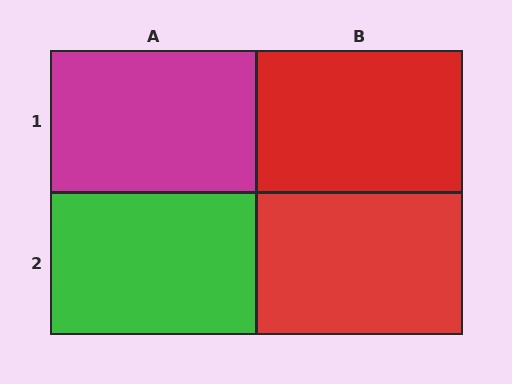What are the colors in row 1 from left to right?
Magenta, red.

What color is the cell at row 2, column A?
Green.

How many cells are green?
1 cell is green.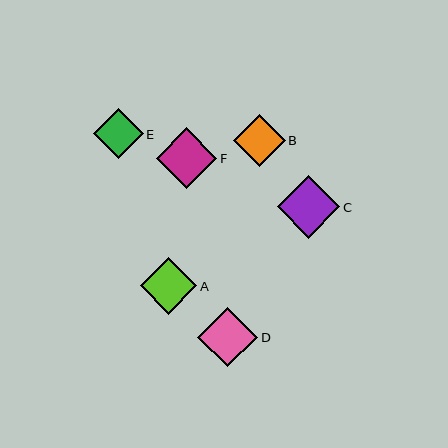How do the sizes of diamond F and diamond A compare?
Diamond F and diamond A are approximately the same size.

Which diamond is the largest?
Diamond C is the largest with a size of approximately 62 pixels.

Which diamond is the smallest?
Diamond E is the smallest with a size of approximately 50 pixels.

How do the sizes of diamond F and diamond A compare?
Diamond F and diamond A are approximately the same size.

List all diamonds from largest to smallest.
From largest to smallest: C, F, D, A, B, E.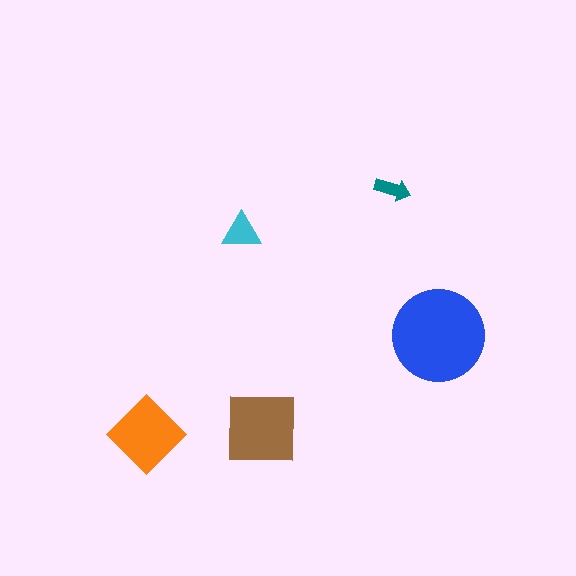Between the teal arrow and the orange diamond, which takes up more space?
The orange diamond.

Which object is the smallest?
The teal arrow.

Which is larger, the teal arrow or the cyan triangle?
The cyan triangle.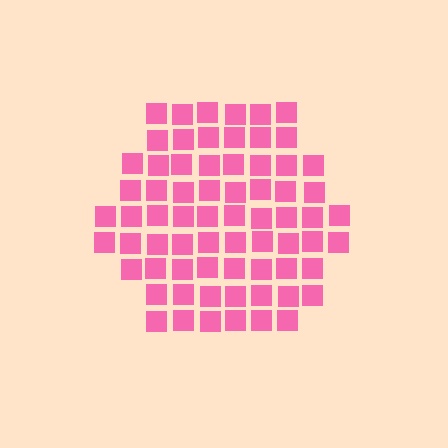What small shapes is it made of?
It is made of small squares.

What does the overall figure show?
The overall figure shows a hexagon.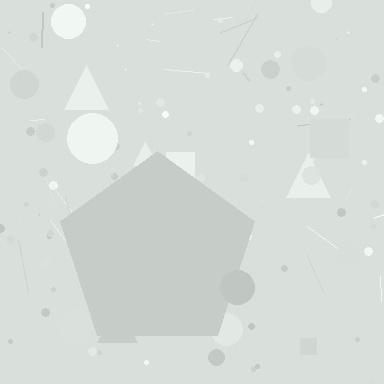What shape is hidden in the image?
A pentagon is hidden in the image.